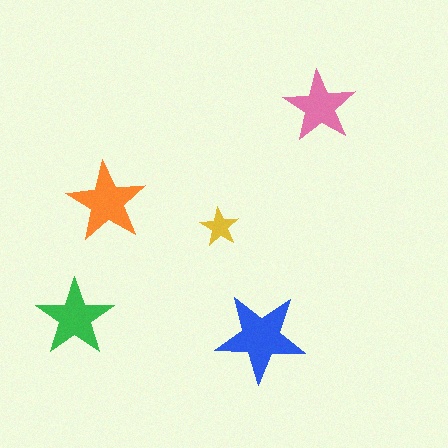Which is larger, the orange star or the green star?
The orange one.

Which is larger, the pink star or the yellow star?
The pink one.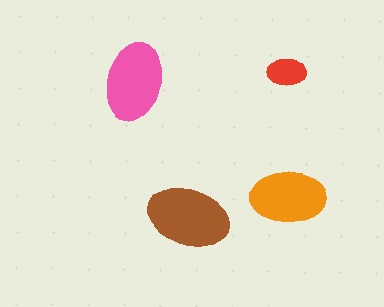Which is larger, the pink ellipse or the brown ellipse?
The brown one.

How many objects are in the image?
There are 4 objects in the image.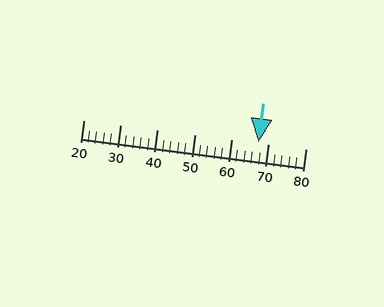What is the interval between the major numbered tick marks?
The major tick marks are spaced 10 units apart.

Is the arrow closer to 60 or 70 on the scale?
The arrow is closer to 70.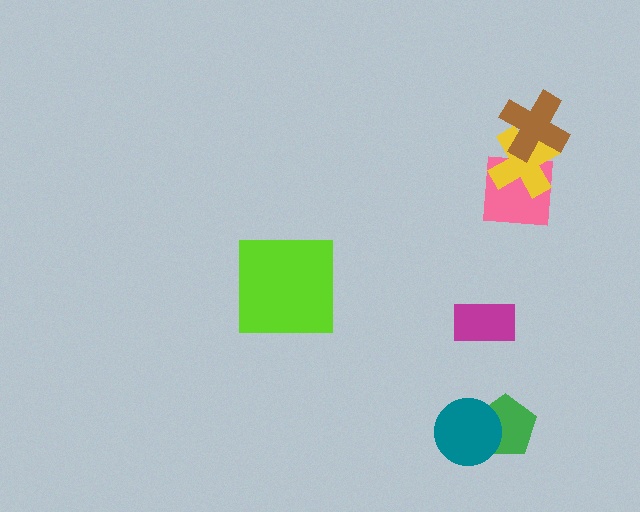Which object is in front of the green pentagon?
The teal circle is in front of the green pentagon.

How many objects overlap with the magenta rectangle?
0 objects overlap with the magenta rectangle.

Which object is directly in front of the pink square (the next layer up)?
The yellow cross is directly in front of the pink square.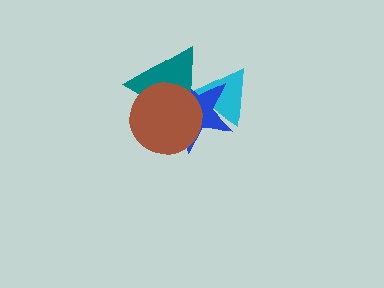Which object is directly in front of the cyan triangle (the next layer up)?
The blue star is directly in front of the cyan triangle.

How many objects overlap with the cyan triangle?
3 objects overlap with the cyan triangle.